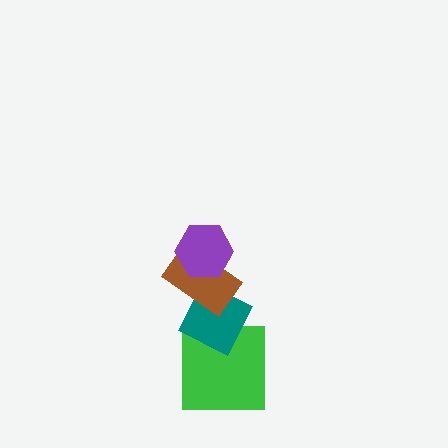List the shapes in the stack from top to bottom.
From top to bottom: the purple hexagon, the brown rectangle, the teal diamond, the green square.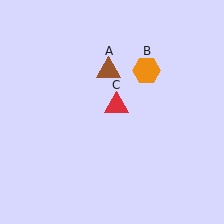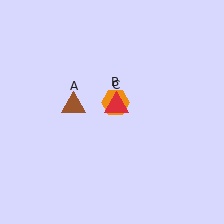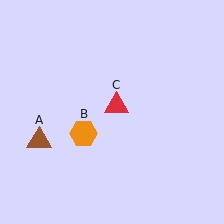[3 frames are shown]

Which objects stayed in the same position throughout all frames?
Red triangle (object C) remained stationary.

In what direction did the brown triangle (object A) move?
The brown triangle (object A) moved down and to the left.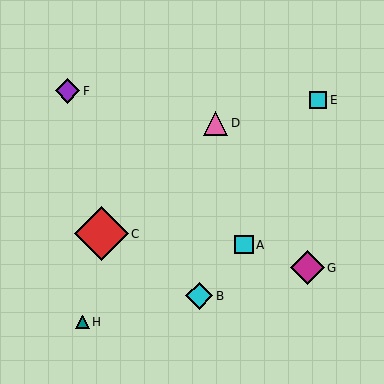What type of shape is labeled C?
Shape C is a red diamond.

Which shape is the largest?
The red diamond (labeled C) is the largest.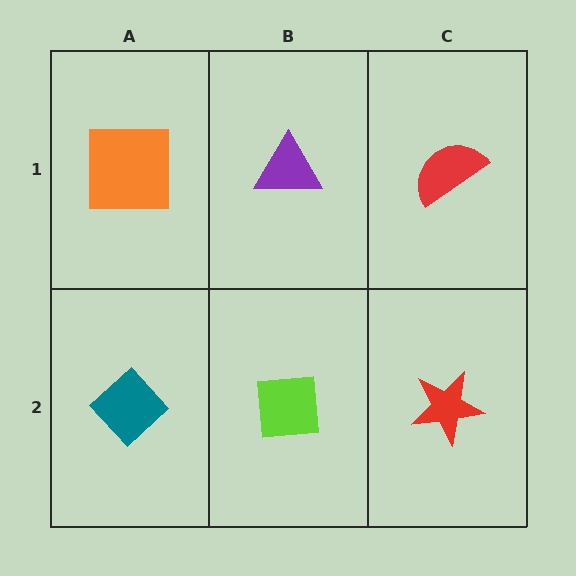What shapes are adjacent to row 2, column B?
A purple triangle (row 1, column B), a teal diamond (row 2, column A), a red star (row 2, column C).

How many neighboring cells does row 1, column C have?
2.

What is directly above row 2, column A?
An orange square.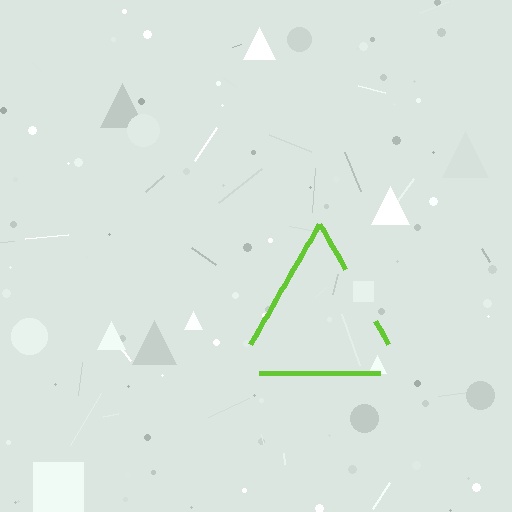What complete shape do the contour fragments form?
The contour fragments form a triangle.